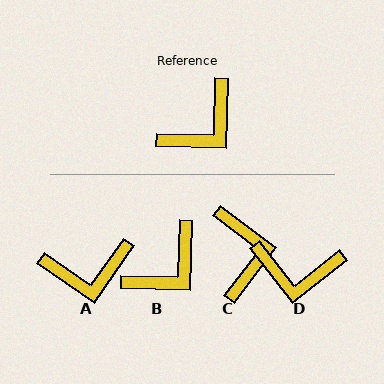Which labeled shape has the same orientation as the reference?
B.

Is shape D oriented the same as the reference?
No, it is off by about 51 degrees.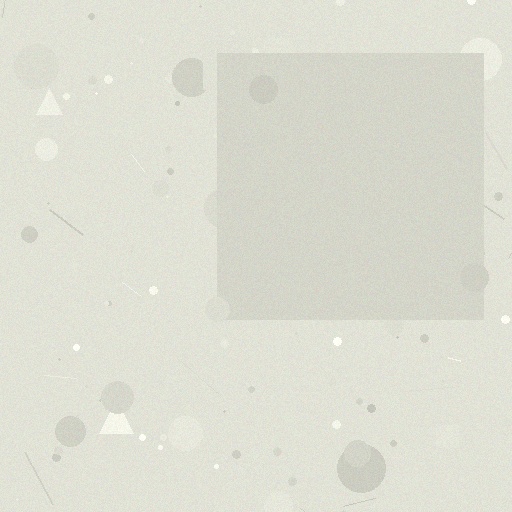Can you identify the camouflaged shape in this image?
The camouflaged shape is a square.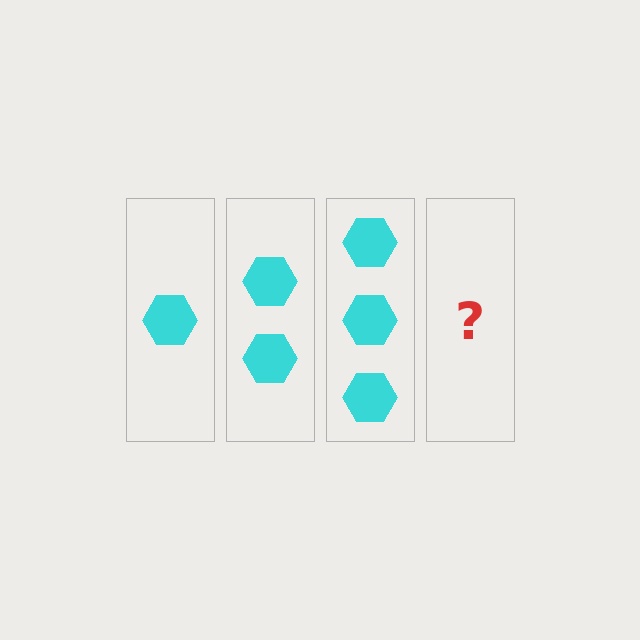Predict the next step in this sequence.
The next step is 4 hexagons.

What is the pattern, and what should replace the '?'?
The pattern is that each step adds one more hexagon. The '?' should be 4 hexagons.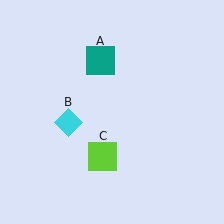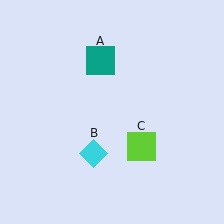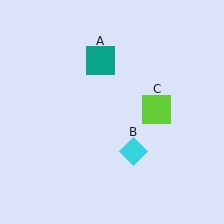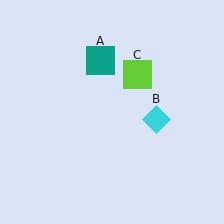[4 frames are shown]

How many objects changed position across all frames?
2 objects changed position: cyan diamond (object B), lime square (object C).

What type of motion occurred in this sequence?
The cyan diamond (object B), lime square (object C) rotated counterclockwise around the center of the scene.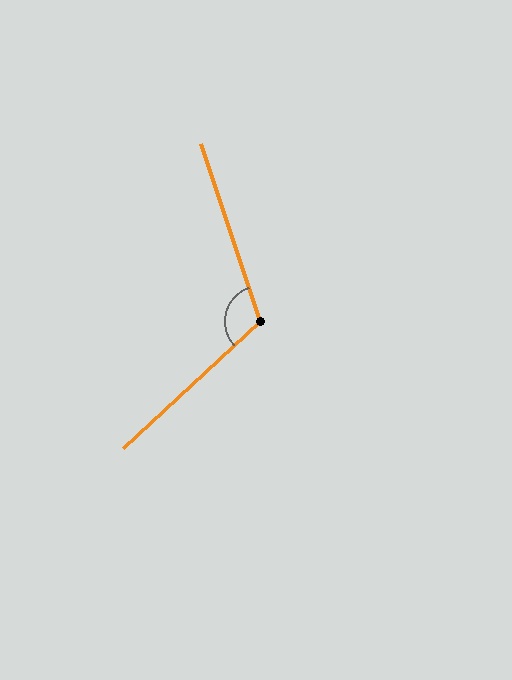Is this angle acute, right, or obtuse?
It is obtuse.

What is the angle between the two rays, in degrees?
Approximately 115 degrees.